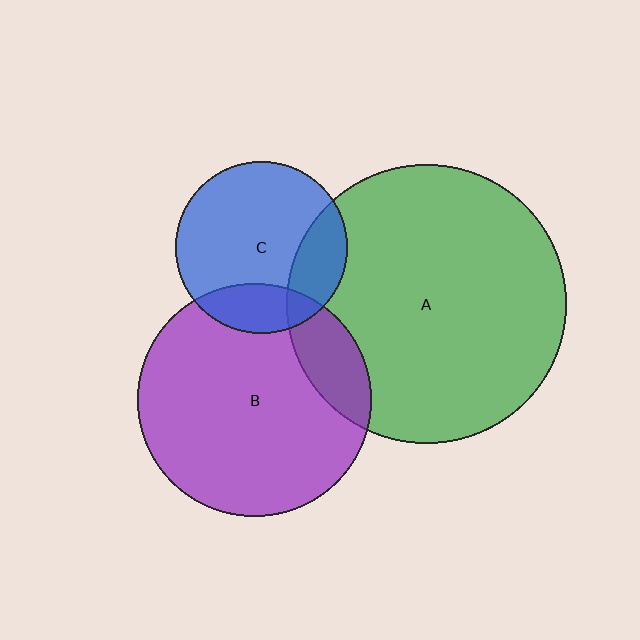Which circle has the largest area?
Circle A (green).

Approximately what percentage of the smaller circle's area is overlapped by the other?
Approximately 20%.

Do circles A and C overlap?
Yes.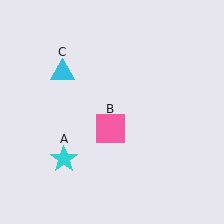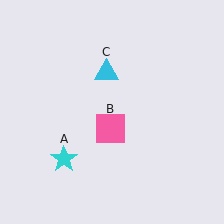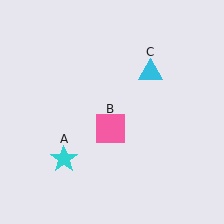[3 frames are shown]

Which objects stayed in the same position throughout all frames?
Cyan star (object A) and pink square (object B) remained stationary.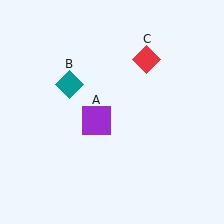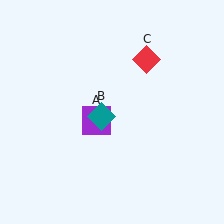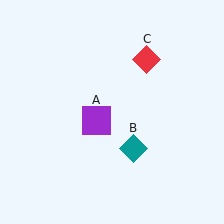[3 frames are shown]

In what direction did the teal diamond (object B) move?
The teal diamond (object B) moved down and to the right.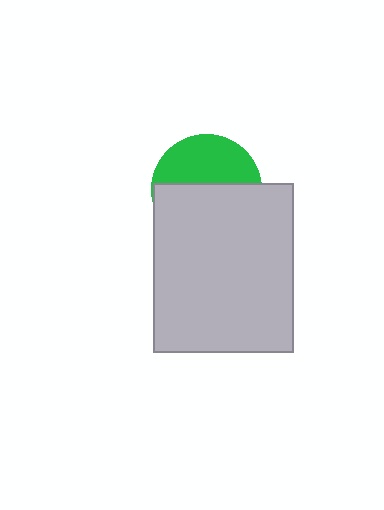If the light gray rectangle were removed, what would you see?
You would see the complete green circle.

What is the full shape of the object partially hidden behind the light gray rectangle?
The partially hidden object is a green circle.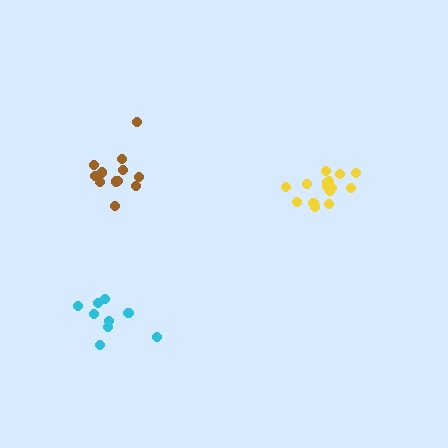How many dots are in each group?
Group 1: 12 dots, Group 2: 15 dots, Group 3: 9 dots (36 total).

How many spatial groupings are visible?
There are 3 spatial groupings.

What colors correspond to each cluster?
The clusters are colored: brown, yellow, cyan.